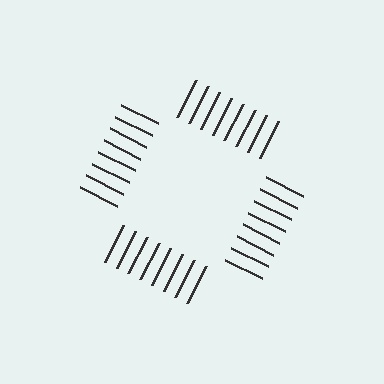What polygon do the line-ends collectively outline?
An illusory square — the line segments terminate on its edges but no continuous stroke is drawn.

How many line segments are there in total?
32 — 8 along each of the 4 edges.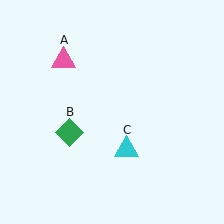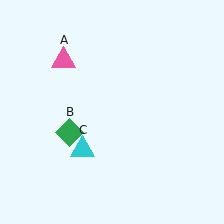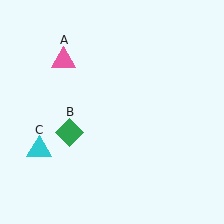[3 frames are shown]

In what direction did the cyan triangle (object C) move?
The cyan triangle (object C) moved left.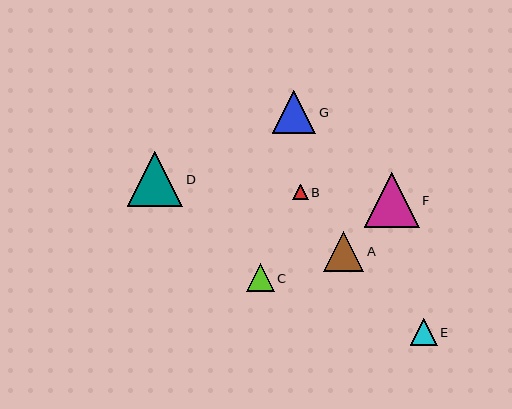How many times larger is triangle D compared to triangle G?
Triangle D is approximately 1.3 times the size of triangle G.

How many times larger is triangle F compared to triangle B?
Triangle F is approximately 3.6 times the size of triangle B.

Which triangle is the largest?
Triangle D is the largest with a size of approximately 56 pixels.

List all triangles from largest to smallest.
From largest to smallest: D, F, G, A, C, E, B.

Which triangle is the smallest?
Triangle B is the smallest with a size of approximately 15 pixels.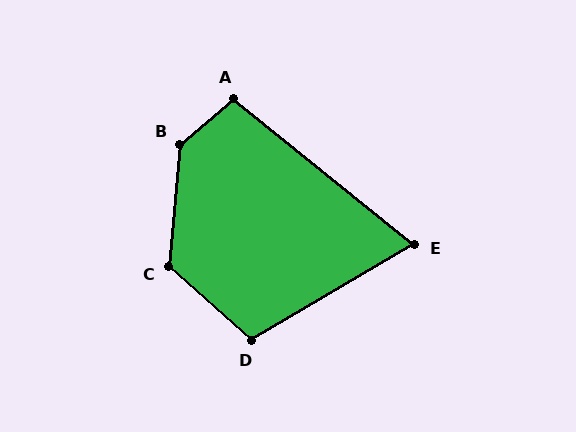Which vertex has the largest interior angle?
B, at approximately 136 degrees.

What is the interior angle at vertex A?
Approximately 100 degrees (obtuse).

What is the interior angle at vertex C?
Approximately 126 degrees (obtuse).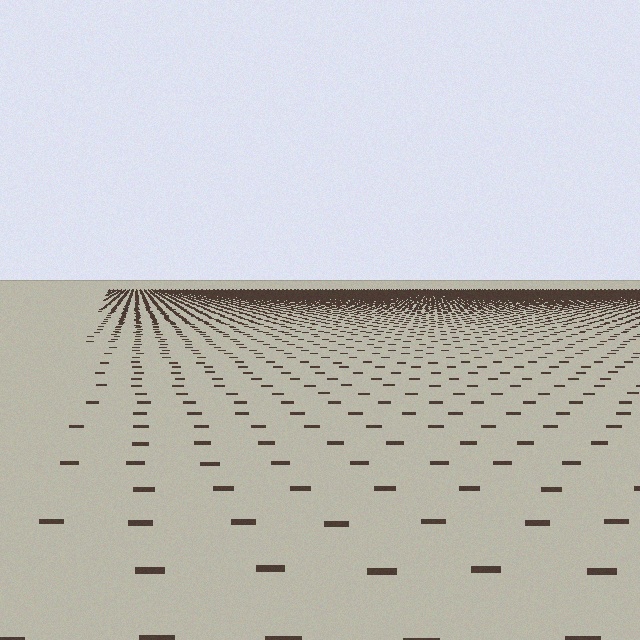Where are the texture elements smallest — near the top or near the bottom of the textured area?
Near the top.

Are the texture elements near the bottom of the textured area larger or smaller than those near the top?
Larger. Near the bottom, elements are closer to the viewer and appear at a bigger on-screen size.